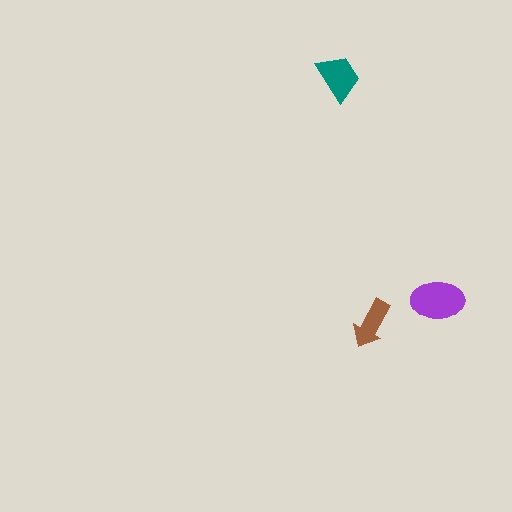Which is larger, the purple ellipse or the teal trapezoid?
The purple ellipse.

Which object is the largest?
The purple ellipse.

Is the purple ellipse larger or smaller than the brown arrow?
Larger.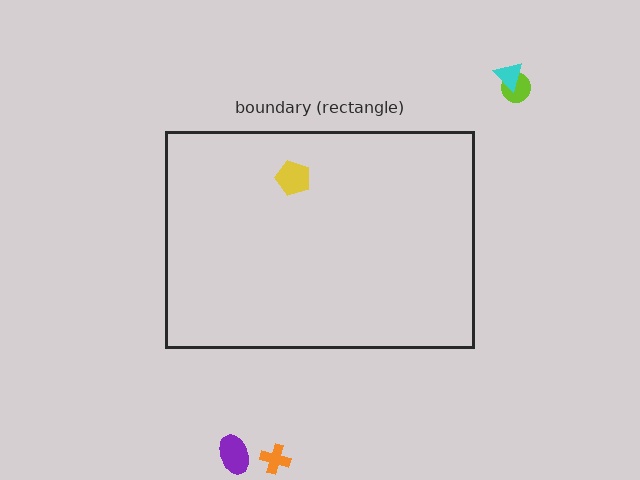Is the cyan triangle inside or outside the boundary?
Outside.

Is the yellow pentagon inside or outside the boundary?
Inside.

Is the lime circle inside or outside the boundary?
Outside.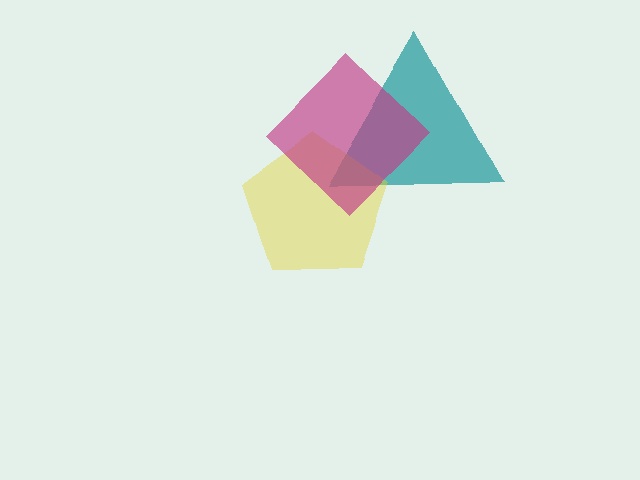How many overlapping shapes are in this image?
There are 3 overlapping shapes in the image.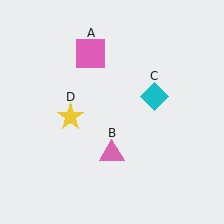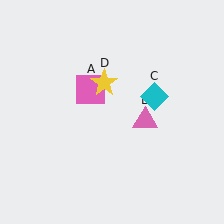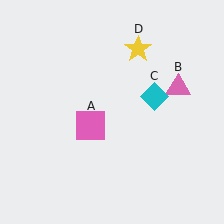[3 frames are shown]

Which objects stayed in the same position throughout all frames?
Cyan diamond (object C) remained stationary.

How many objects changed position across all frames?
3 objects changed position: pink square (object A), pink triangle (object B), yellow star (object D).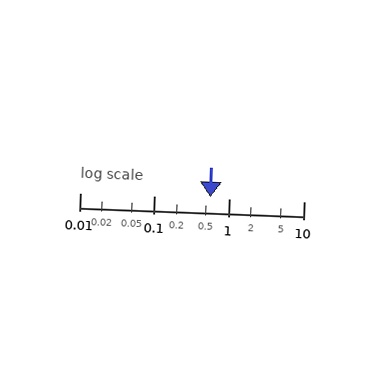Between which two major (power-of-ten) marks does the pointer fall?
The pointer is between 0.1 and 1.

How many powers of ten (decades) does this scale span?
The scale spans 3 decades, from 0.01 to 10.